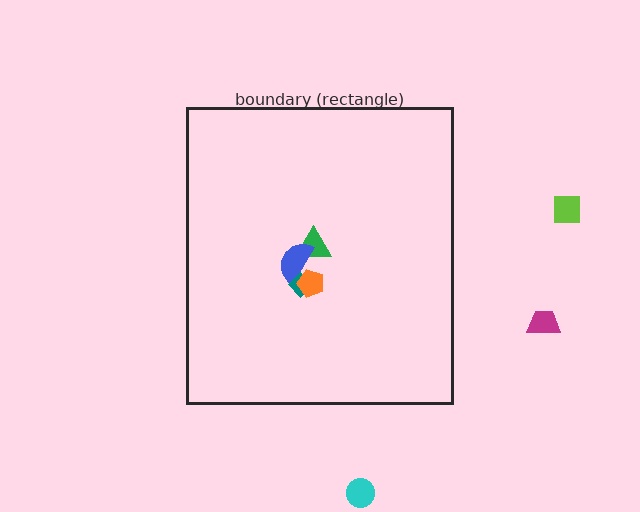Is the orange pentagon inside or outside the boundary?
Inside.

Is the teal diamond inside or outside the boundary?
Inside.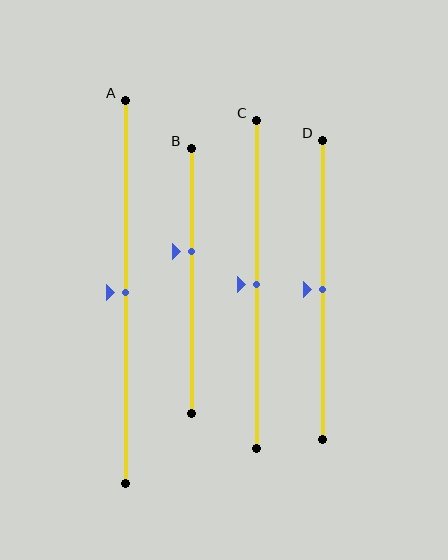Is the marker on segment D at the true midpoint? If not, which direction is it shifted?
Yes, the marker on segment D is at the true midpoint.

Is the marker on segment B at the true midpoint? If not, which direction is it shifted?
No, the marker on segment B is shifted upward by about 11% of the segment length.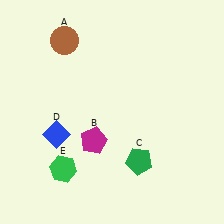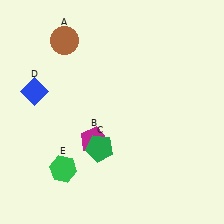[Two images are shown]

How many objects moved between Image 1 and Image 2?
2 objects moved between the two images.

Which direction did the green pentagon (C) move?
The green pentagon (C) moved left.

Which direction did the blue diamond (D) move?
The blue diamond (D) moved up.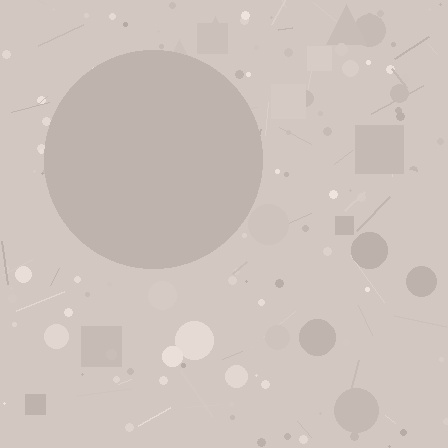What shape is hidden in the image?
A circle is hidden in the image.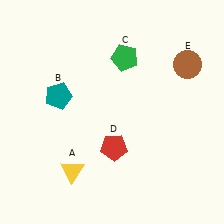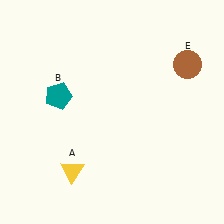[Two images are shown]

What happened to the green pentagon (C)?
The green pentagon (C) was removed in Image 2. It was in the top-right area of Image 1.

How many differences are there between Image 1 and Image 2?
There are 2 differences between the two images.